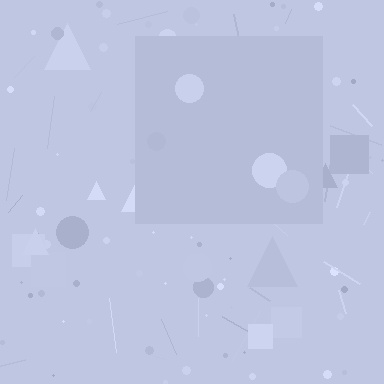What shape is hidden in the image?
A square is hidden in the image.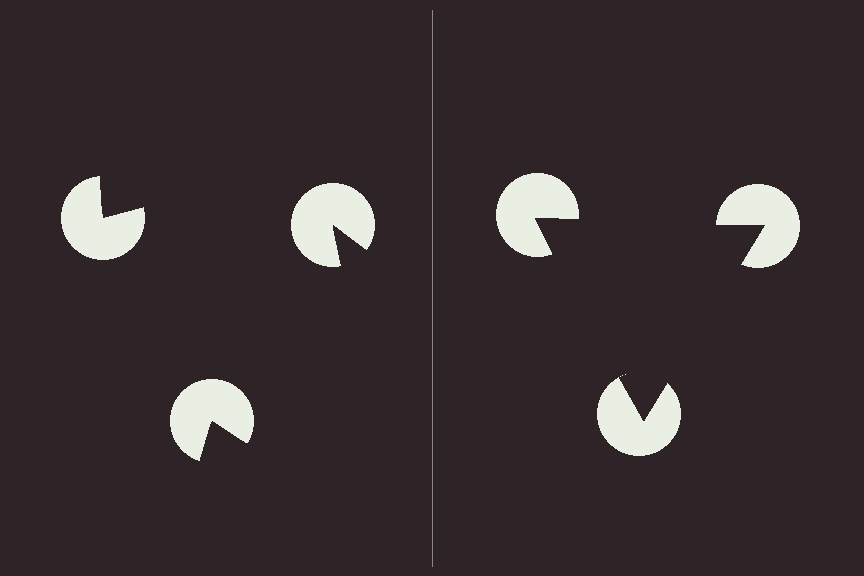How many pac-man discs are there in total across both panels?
6 — 3 on each side.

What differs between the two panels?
The pac-man discs are positioned identically on both sides; only the wedge orientations differ. On the right they align to a triangle; on the left they are misaligned.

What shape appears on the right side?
An illusory triangle.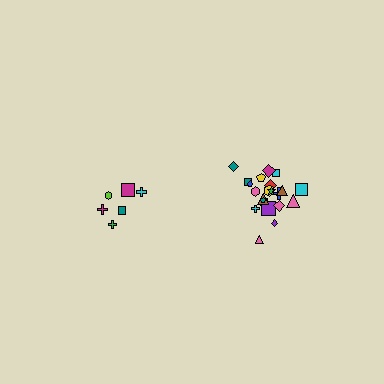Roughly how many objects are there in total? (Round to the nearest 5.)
Roughly 30 objects in total.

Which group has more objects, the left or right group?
The right group.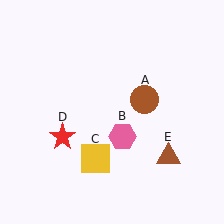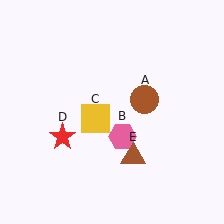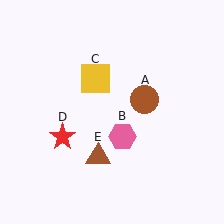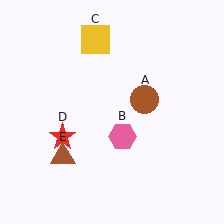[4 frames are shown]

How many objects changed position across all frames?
2 objects changed position: yellow square (object C), brown triangle (object E).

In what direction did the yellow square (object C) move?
The yellow square (object C) moved up.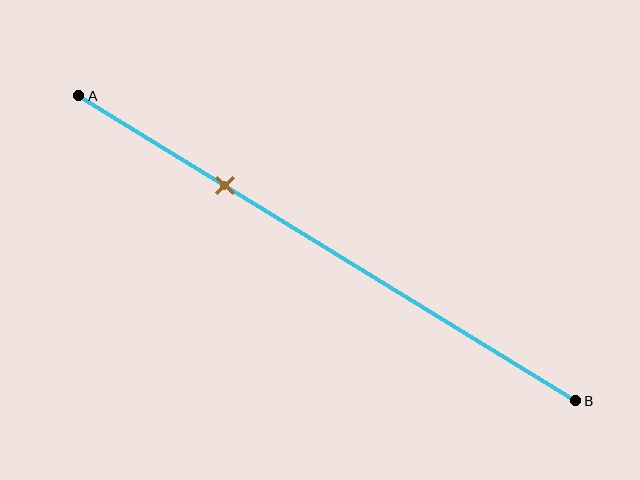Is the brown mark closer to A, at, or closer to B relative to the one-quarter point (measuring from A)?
The brown mark is closer to point B than the one-quarter point of segment AB.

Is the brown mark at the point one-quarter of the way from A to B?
No, the mark is at about 30% from A, not at the 25% one-quarter point.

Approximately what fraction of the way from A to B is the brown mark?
The brown mark is approximately 30% of the way from A to B.